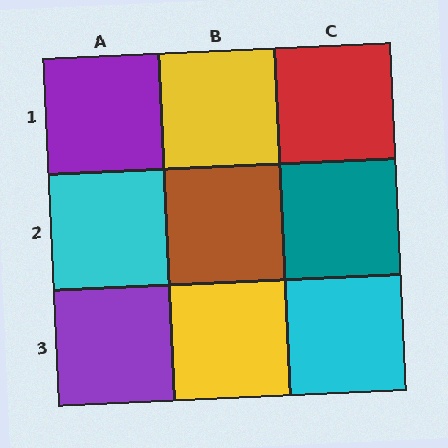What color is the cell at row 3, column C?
Cyan.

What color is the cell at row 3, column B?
Yellow.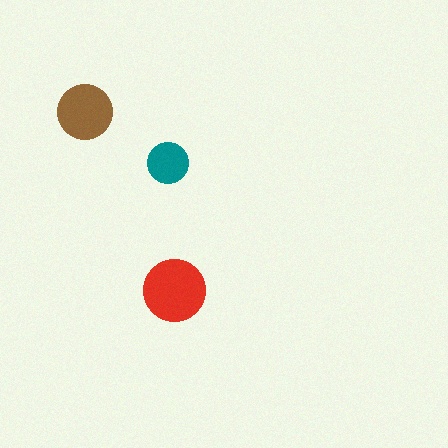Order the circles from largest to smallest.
the red one, the brown one, the teal one.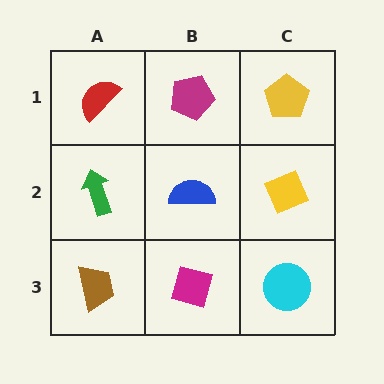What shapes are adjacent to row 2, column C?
A yellow pentagon (row 1, column C), a cyan circle (row 3, column C), a blue semicircle (row 2, column B).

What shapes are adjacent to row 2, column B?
A magenta pentagon (row 1, column B), a magenta diamond (row 3, column B), a green arrow (row 2, column A), a yellow diamond (row 2, column C).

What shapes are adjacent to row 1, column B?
A blue semicircle (row 2, column B), a red semicircle (row 1, column A), a yellow pentagon (row 1, column C).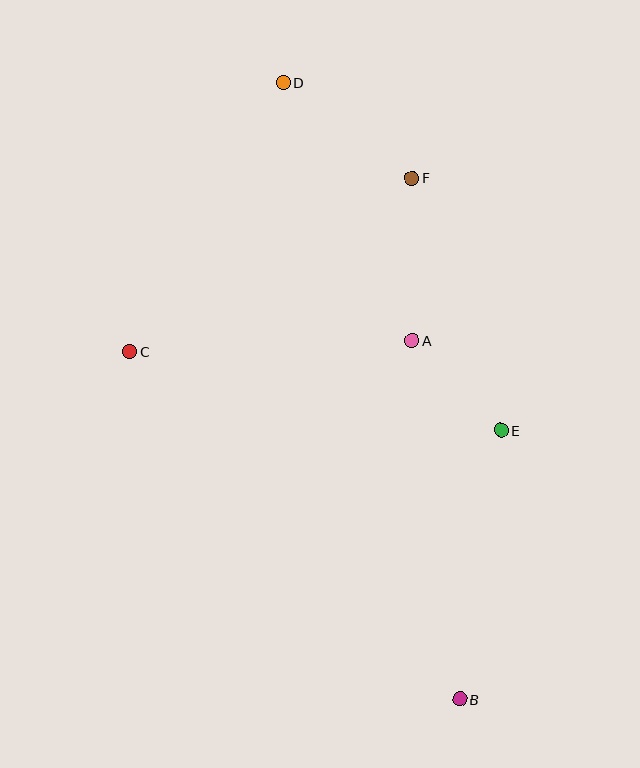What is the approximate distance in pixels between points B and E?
The distance between B and E is approximately 272 pixels.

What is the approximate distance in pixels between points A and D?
The distance between A and D is approximately 288 pixels.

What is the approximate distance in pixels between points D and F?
The distance between D and F is approximately 160 pixels.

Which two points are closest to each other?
Points A and E are closest to each other.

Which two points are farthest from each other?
Points B and D are farthest from each other.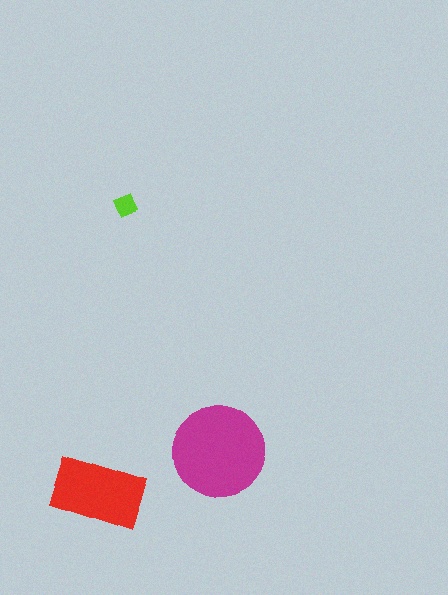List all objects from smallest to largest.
The lime diamond, the red rectangle, the magenta circle.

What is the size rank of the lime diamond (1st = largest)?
3rd.